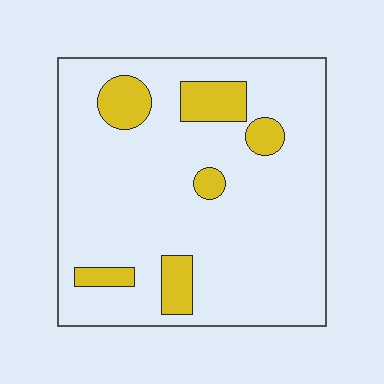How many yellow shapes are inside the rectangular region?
6.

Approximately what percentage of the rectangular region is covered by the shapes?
Approximately 15%.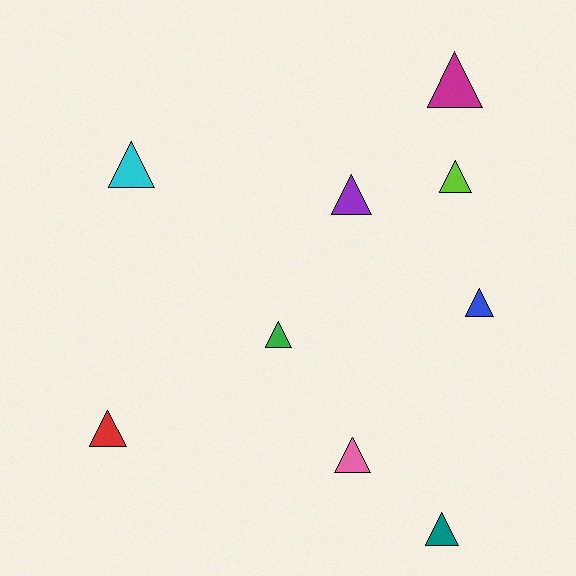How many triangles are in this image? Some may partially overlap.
There are 9 triangles.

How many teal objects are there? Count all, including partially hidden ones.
There is 1 teal object.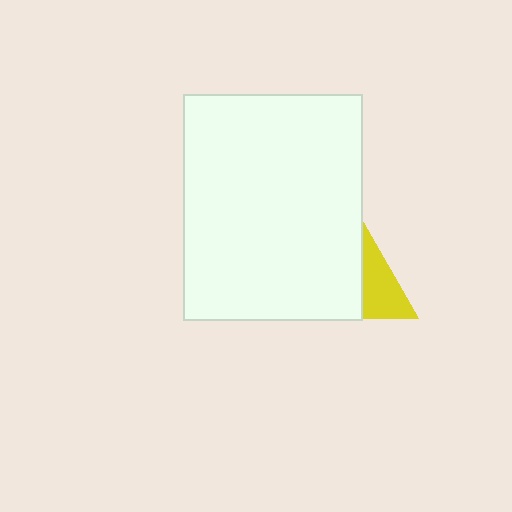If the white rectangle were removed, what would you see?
You would see the complete yellow triangle.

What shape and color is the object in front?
The object in front is a white rectangle.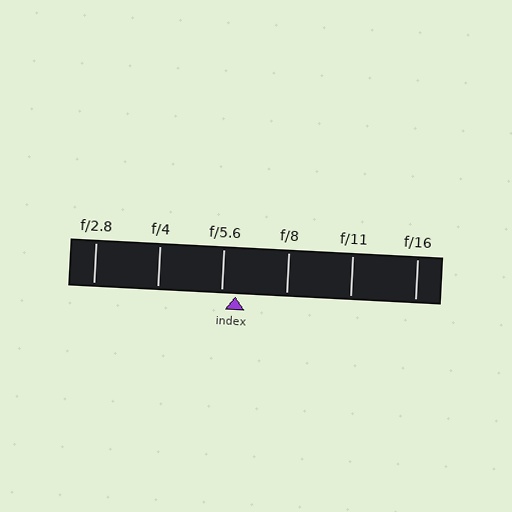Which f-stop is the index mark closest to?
The index mark is closest to f/5.6.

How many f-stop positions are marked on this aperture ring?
There are 6 f-stop positions marked.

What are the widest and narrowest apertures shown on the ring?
The widest aperture shown is f/2.8 and the narrowest is f/16.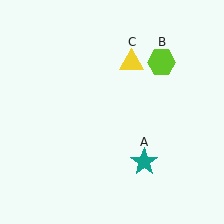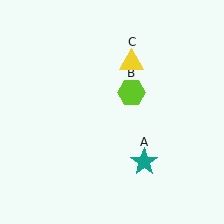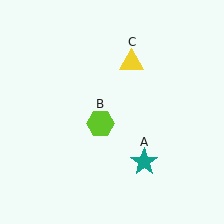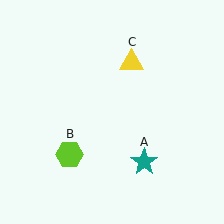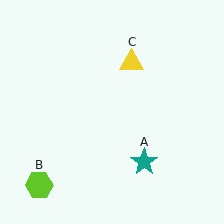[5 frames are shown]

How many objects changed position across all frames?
1 object changed position: lime hexagon (object B).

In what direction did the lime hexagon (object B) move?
The lime hexagon (object B) moved down and to the left.